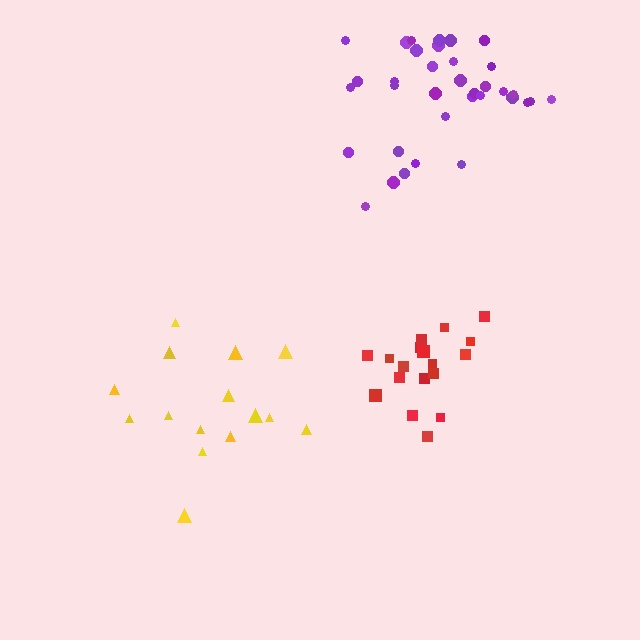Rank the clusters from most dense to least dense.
red, purple, yellow.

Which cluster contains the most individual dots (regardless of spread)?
Purple (35).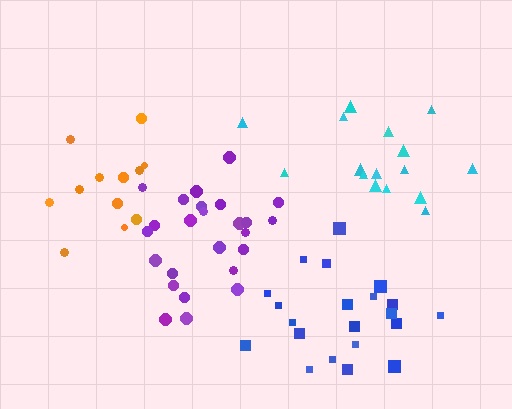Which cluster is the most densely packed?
Purple.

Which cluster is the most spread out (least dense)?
Blue.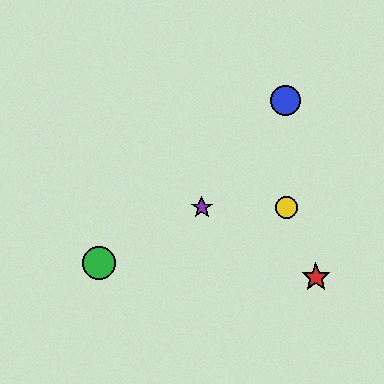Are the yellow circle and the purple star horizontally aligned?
Yes, both are at y≈207.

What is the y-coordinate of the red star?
The red star is at y≈277.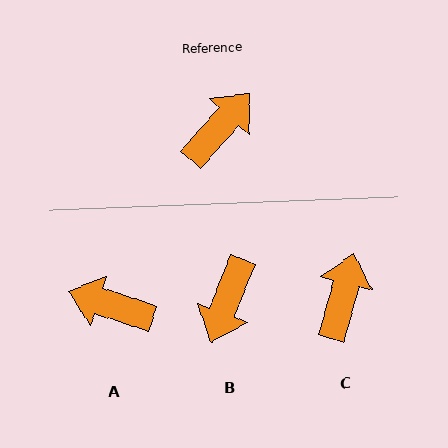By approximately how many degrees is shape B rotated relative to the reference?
Approximately 159 degrees clockwise.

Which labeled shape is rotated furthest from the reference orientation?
B, about 159 degrees away.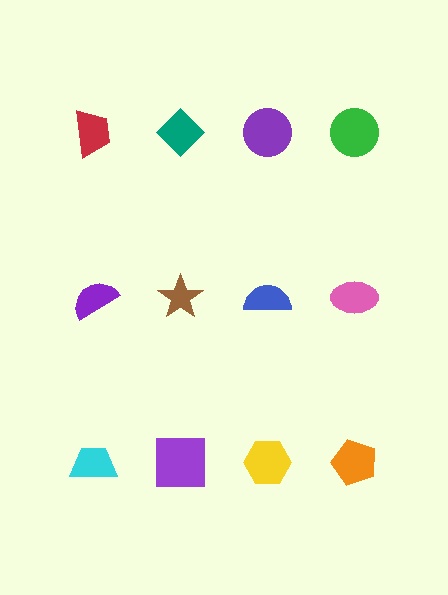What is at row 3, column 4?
An orange pentagon.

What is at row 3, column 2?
A purple square.